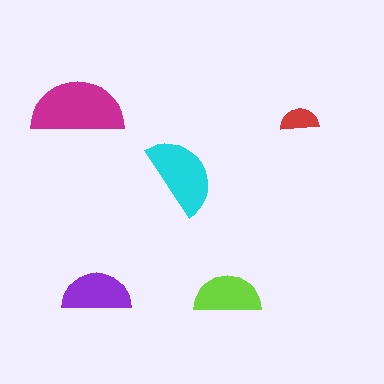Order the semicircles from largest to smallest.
the magenta one, the cyan one, the purple one, the lime one, the red one.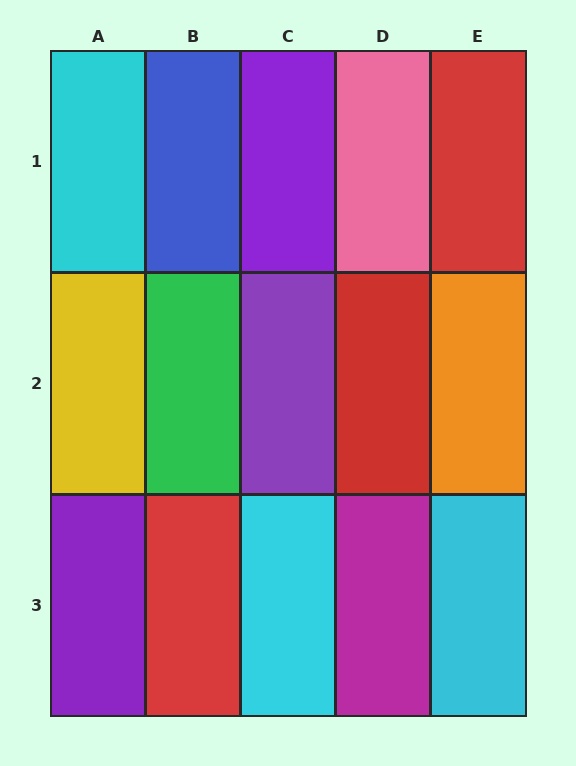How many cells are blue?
1 cell is blue.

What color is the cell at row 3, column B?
Red.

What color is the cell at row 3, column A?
Purple.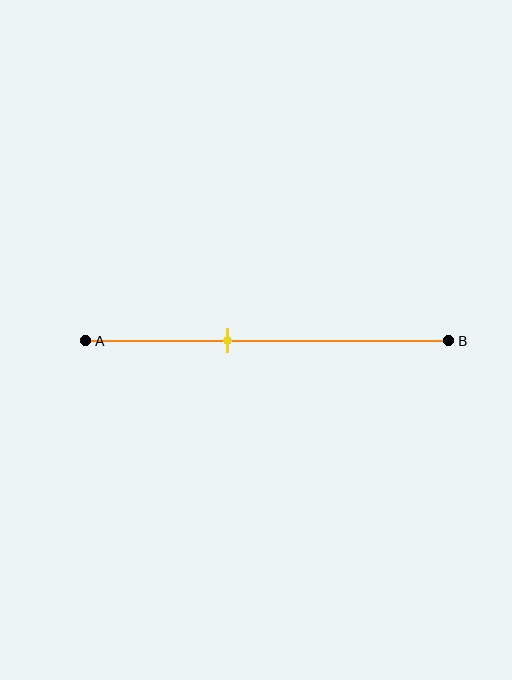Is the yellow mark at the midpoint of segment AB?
No, the mark is at about 40% from A, not at the 50% midpoint.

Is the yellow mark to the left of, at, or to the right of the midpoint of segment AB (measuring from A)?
The yellow mark is to the left of the midpoint of segment AB.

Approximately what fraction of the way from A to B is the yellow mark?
The yellow mark is approximately 40% of the way from A to B.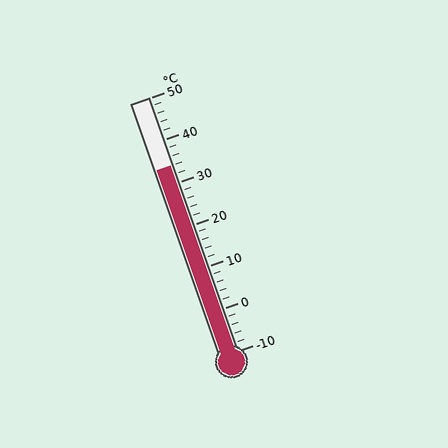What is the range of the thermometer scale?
The thermometer scale ranges from -10°C to 50°C.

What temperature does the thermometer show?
The thermometer shows approximately 34°C.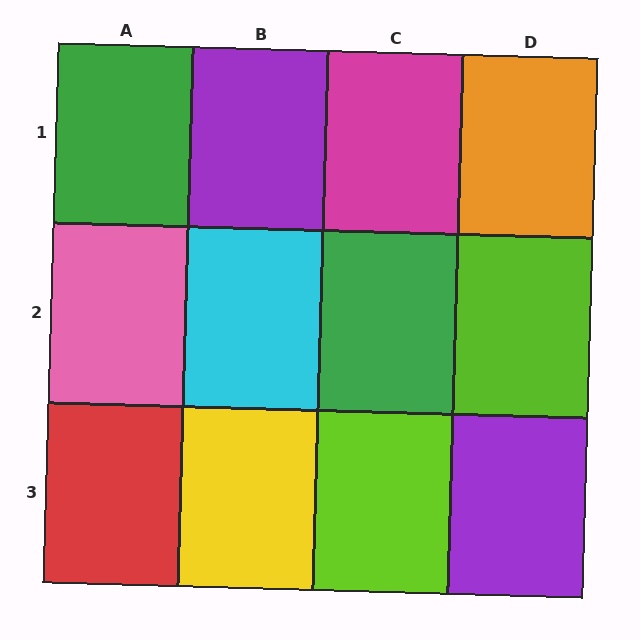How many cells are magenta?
1 cell is magenta.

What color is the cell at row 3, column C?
Lime.